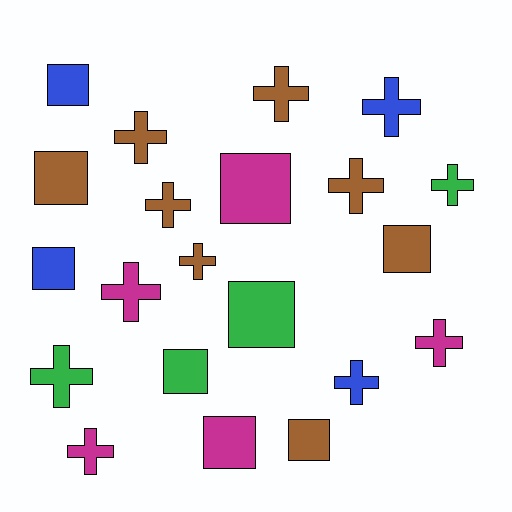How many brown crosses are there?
There are 5 brown crosses.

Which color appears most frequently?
Brown, with 8 objects.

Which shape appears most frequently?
Cross, with 12 objects.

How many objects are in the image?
There are 21 objects.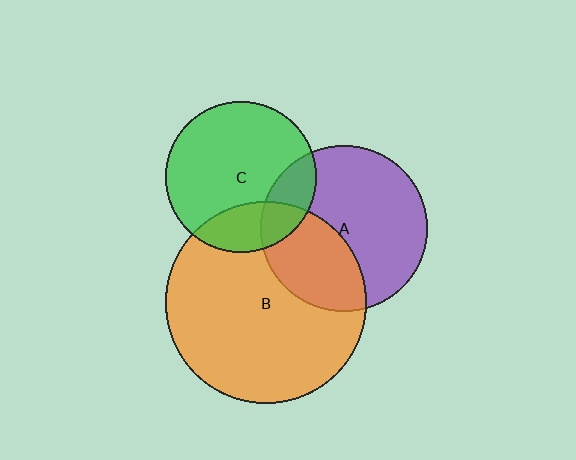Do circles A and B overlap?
Yes.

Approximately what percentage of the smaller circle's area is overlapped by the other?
Approximately 35%.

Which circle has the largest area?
Circle B (orange).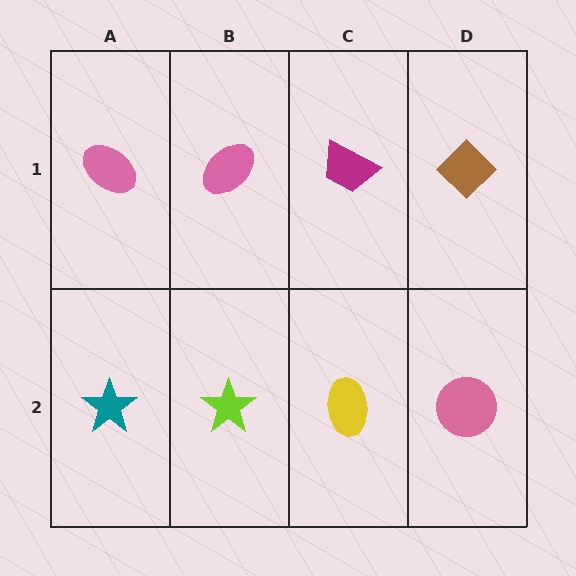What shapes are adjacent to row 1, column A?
A teal star (row 2, column A), a pink ellipse (row 1, column B).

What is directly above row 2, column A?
A pink ellipse.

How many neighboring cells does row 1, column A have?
2.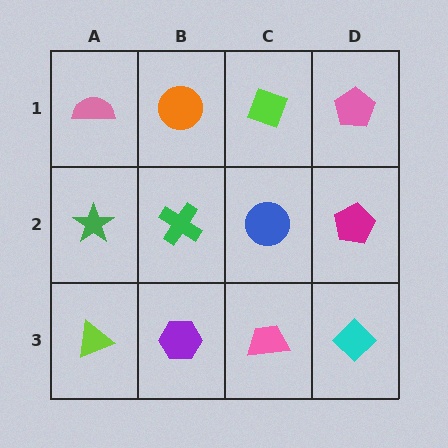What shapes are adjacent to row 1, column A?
A green star (row 2, column A), an orange circle (row 1, column B).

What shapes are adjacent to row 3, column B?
A green cross (row 2, column B), a lime triangle (row 3, column A), a pink trapezoid (row 3, column C).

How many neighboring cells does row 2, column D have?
3.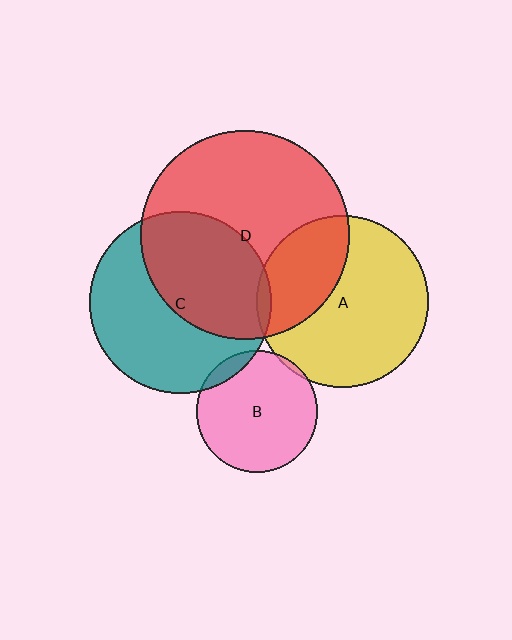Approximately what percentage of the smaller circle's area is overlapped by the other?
Approximately 5%.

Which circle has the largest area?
Circle D (red).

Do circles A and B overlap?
Yes.